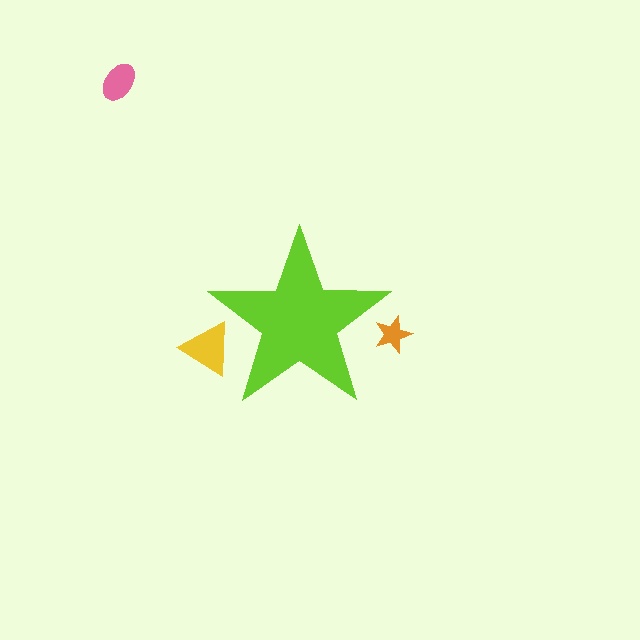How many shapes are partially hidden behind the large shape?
2 shapes are partially hidden.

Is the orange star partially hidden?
Yes, the orange star is partially hidden behind the lime star.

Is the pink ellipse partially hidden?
No, the pink ellipse is fully visible.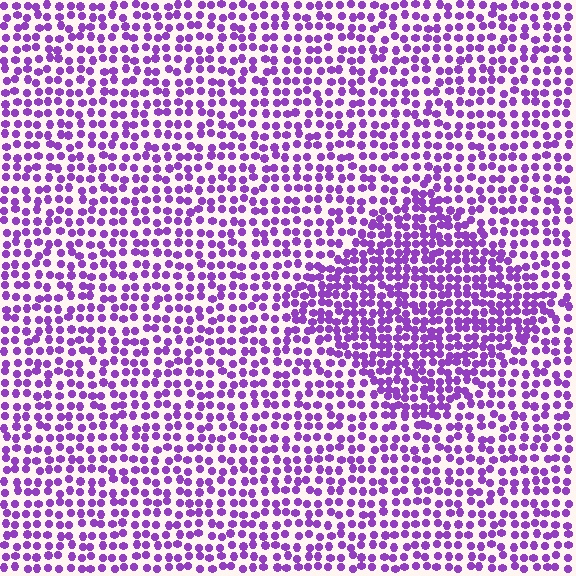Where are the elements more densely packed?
The elements are more densely packed inside the diamond boundary.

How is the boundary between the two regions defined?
The boundary is defined by a change in element density (approximately 1.6x ratio). All elements are the same color, size, and shape.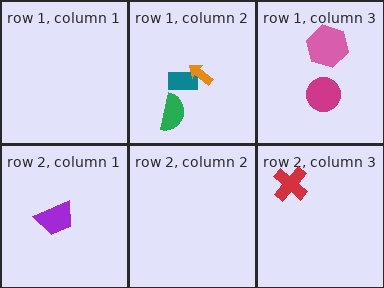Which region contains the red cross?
The row 2, column 3 region.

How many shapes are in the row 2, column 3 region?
1.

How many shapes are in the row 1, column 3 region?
2.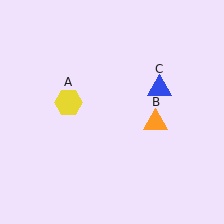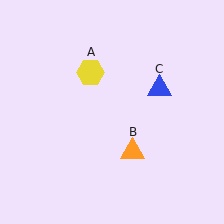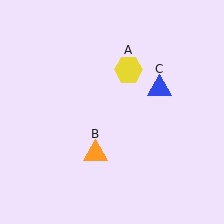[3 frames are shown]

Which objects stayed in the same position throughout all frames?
Blue triangle (object C) remained stationary.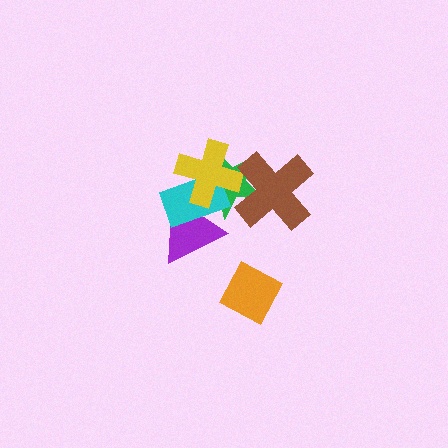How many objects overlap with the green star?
4 objects overlap with the green star.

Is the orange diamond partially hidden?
No, no other shape covers it.